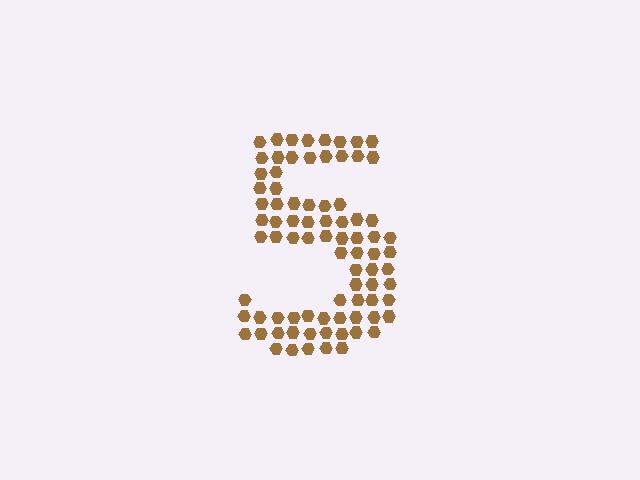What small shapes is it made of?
It is made of small hexagons.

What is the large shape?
The large shape is the digit 5.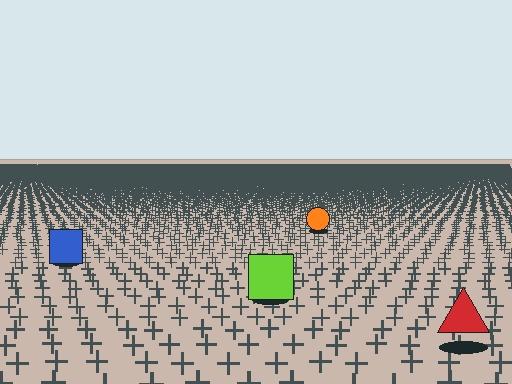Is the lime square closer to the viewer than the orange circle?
Yes. The lime square is closer — you can tell from the texture gradient: the ground texture is coarser near it.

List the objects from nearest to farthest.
From nearest to farthest: the red triangle, the lime square, the blue square, the orange circle.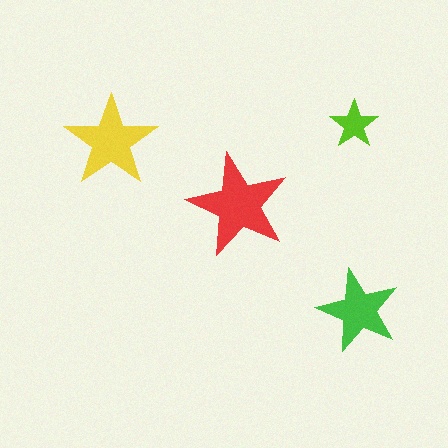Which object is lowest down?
The green star is bottommost.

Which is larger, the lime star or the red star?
The red one.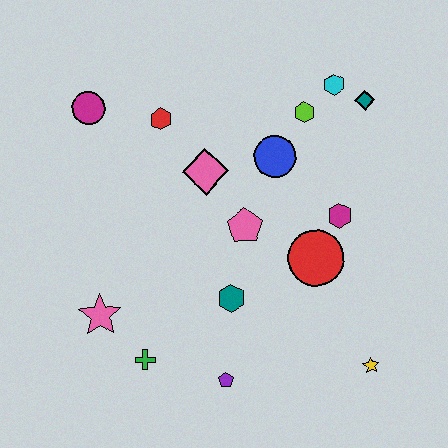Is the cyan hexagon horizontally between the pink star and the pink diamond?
No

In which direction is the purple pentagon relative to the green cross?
The purple pentagon is to the right of the green cross.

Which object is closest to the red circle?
The magenta hexagon is closest to the red circle.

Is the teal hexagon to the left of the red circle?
Yes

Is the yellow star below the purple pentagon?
No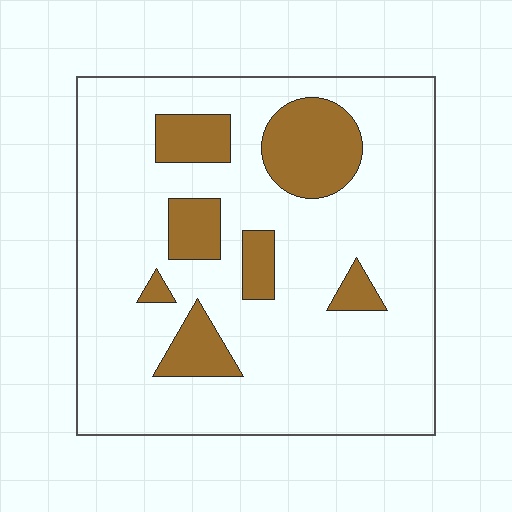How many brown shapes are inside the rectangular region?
7.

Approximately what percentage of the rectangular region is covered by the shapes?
Approximately 20%.